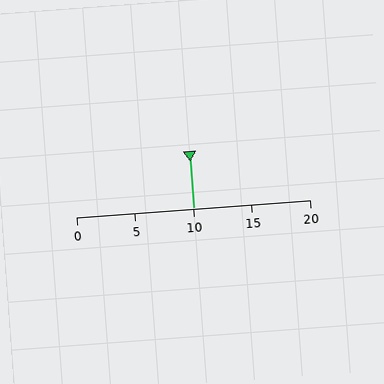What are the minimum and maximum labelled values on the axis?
The axis runs from 0 to 20.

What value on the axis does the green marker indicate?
The marker indicates approximately 10.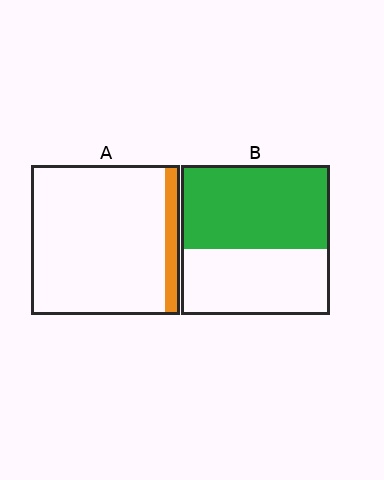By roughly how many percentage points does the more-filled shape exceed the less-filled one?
By roughly 45 percentage points (B over A).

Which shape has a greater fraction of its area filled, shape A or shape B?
Shape B.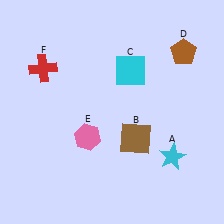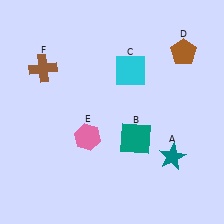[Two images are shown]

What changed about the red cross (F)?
In Image 1, F is red. In Image 2, it changed to brown.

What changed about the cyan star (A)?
In Image 1, A is cyan. In Image 2, it changed to teal.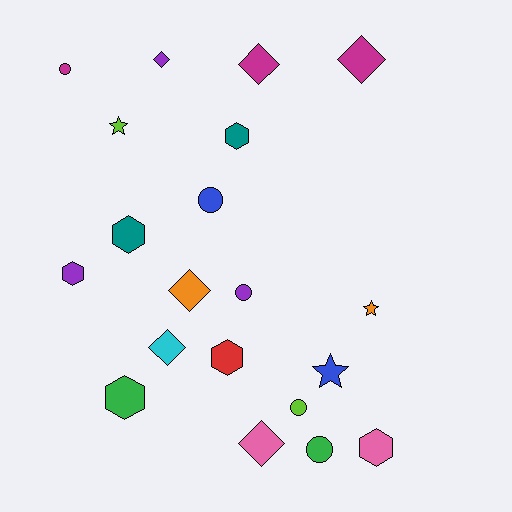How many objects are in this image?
There are 20 objects.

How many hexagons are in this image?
There are 6 hexagons.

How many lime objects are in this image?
There are 2 lime objects.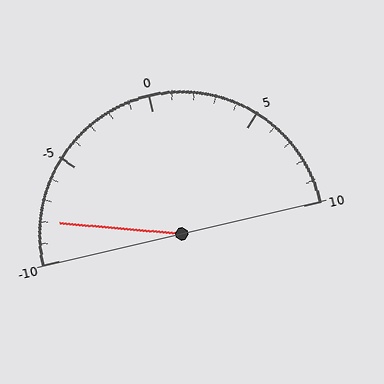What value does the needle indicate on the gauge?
The needle indicates approximately -8.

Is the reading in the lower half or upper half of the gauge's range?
The reading is in the lower half of the range (-10 to 10).